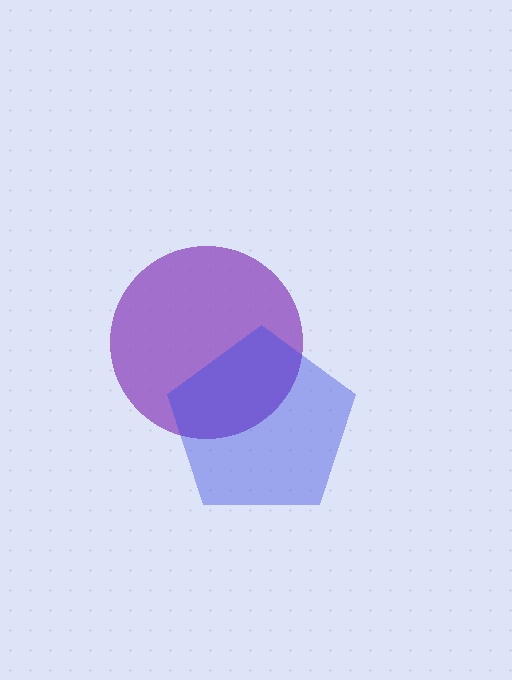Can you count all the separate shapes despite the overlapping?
Yes, there are 2 separate shapes.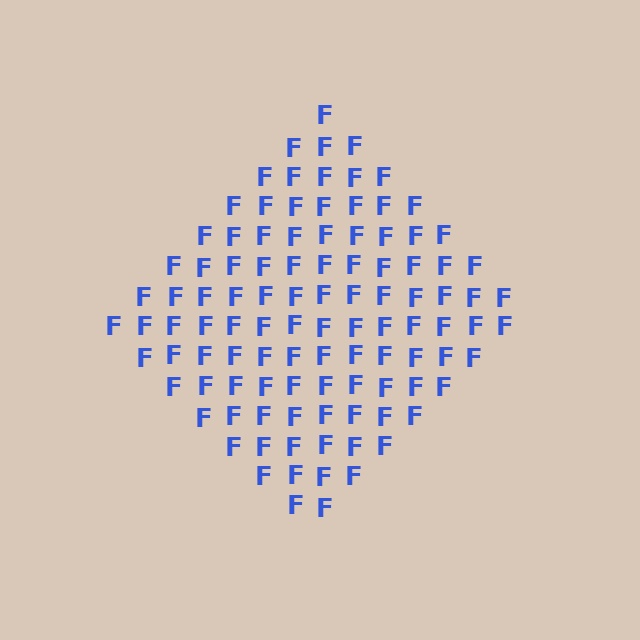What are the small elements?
The small elements are letter F's.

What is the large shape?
The large shape is a diamond.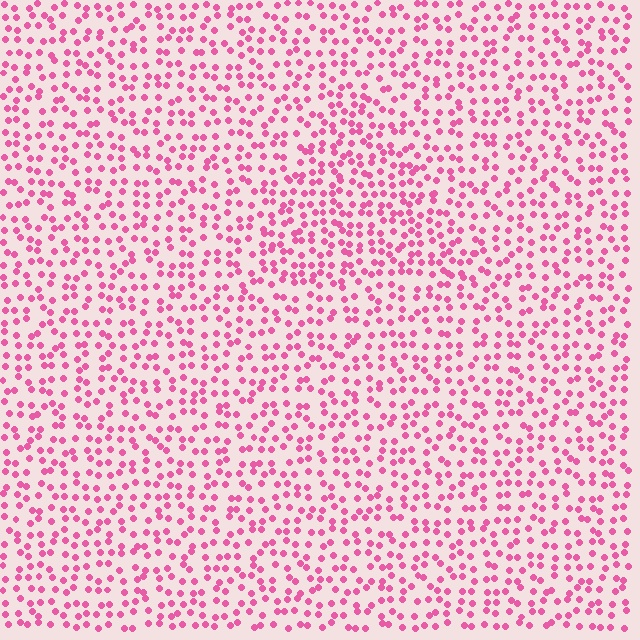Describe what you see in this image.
The image contains small pink elements arranged at two different densities. A triangle-shaped region is visible where the elements are more densely packed than the surrounding area.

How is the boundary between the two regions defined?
The boundary is defined by a change in element density (approximately 1.4x ratio). All elements are the same color, size, and shape.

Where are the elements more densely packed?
The elements are more densely packed inside the triangle boundary.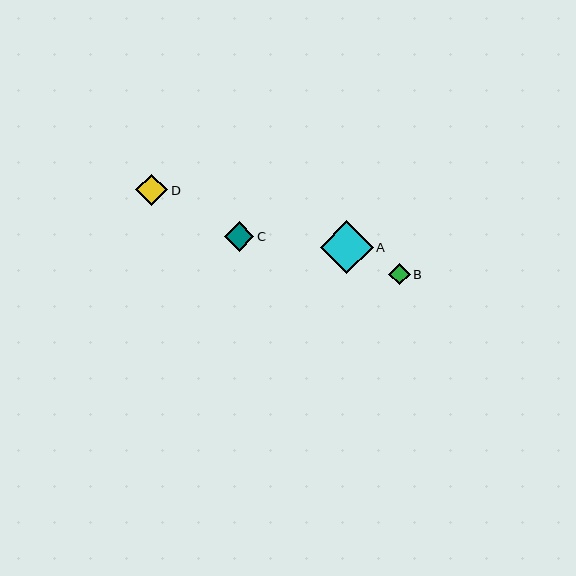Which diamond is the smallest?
Diamond B is the smallest with a size of approximately 21 pixels.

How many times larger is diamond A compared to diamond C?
Diamond A is approximately 1.8 times the size of diamond C.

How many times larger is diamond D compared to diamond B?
Diamond D is approximately 1.5 times the size of diamond B.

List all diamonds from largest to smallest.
From largest to smallest: A, D, C, B.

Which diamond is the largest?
Diamond A is the largest with a size of approximately 53 pixels.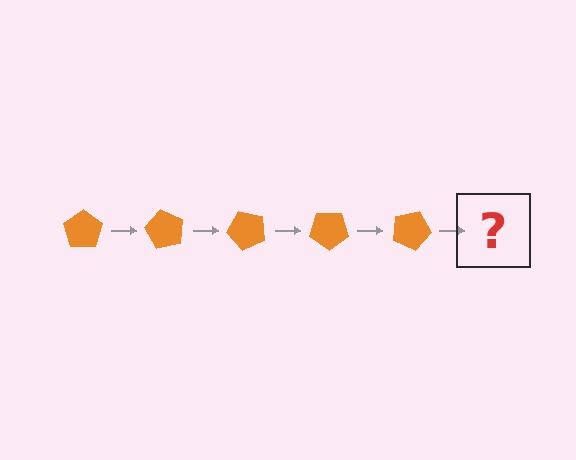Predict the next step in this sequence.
The next step is an orange pentagon rotated 300 degrees.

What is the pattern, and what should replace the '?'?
The pattern is that the pentagon rotates 60 degrees each step. The '?' should be an orange pentagon rotated 300 degrees.